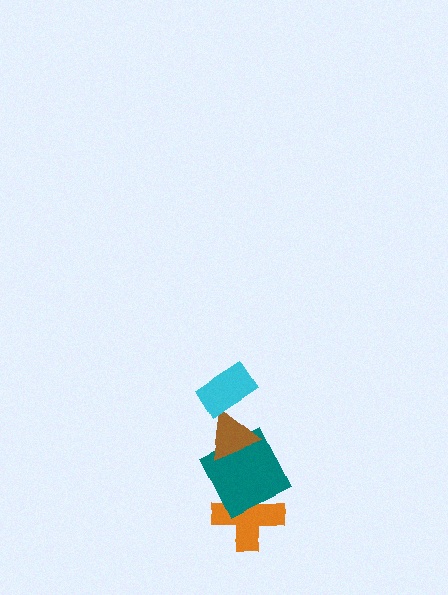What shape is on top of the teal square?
The brown triangle is on top of the teal square.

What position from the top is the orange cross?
The orange cross is 4th from the top.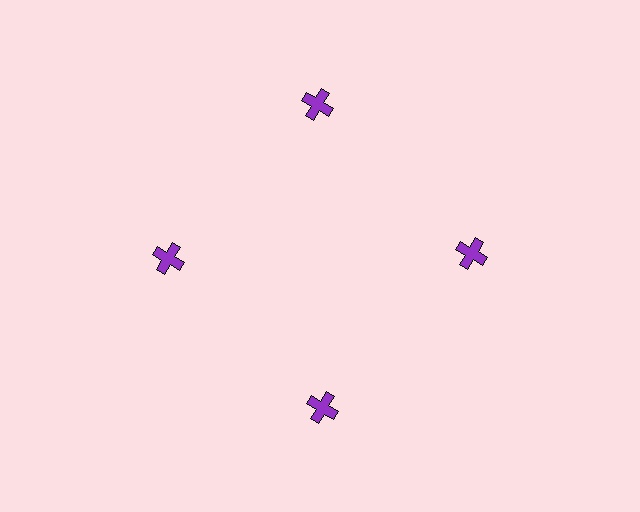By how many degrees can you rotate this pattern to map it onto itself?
The pattern maps onto itself every 90 degrees of rotation.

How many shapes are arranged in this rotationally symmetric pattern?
There are 4 shapes, arranged in 4 groups of 1.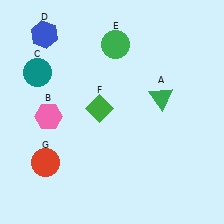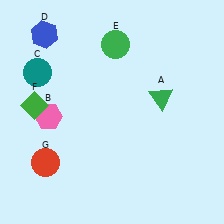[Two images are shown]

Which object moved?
The green diamond (F) moved left.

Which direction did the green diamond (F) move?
The green diamond (F) moved left.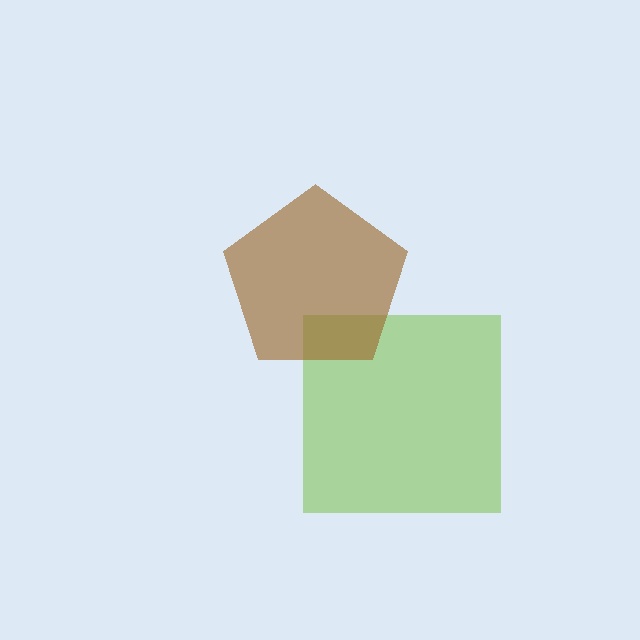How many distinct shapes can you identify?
There are 2 distinct shapes: a lime square, a brown pentagon.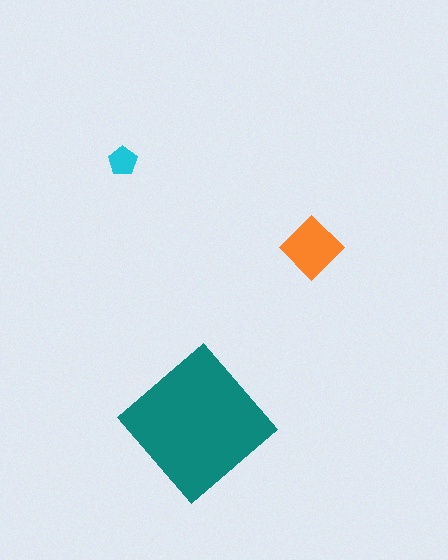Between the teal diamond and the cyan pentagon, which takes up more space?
The teal diamond.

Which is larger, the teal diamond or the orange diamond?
The teal diamond.